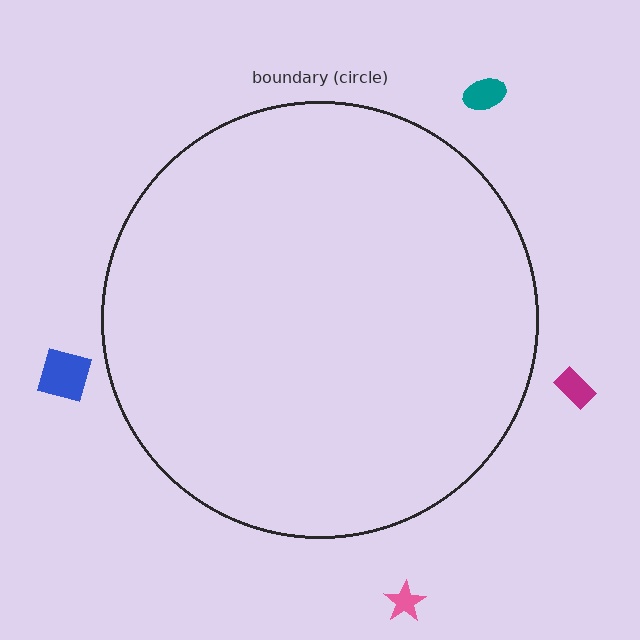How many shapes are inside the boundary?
0 inside, 4 outside.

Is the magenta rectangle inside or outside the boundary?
Outside.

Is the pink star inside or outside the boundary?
Outside.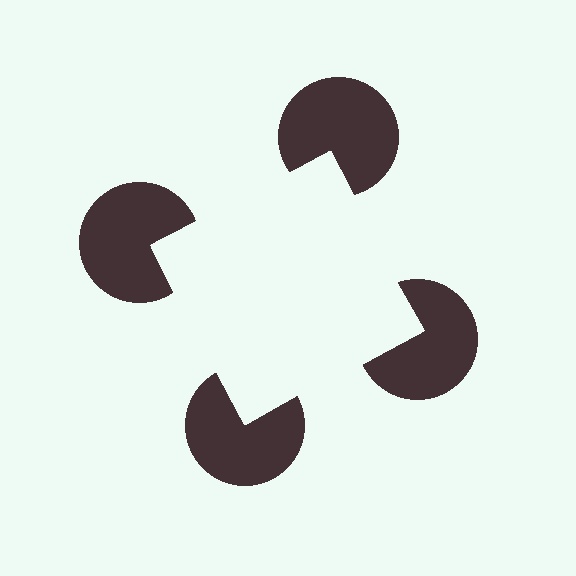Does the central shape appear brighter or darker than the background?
It typically appears slightly brighter than the background, even though no actual brightness change is drawn.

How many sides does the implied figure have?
4 sides.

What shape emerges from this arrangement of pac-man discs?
An illusory square — its edges are inferred from the aligned wedge cuts in the pac-man discs, not physically drawn.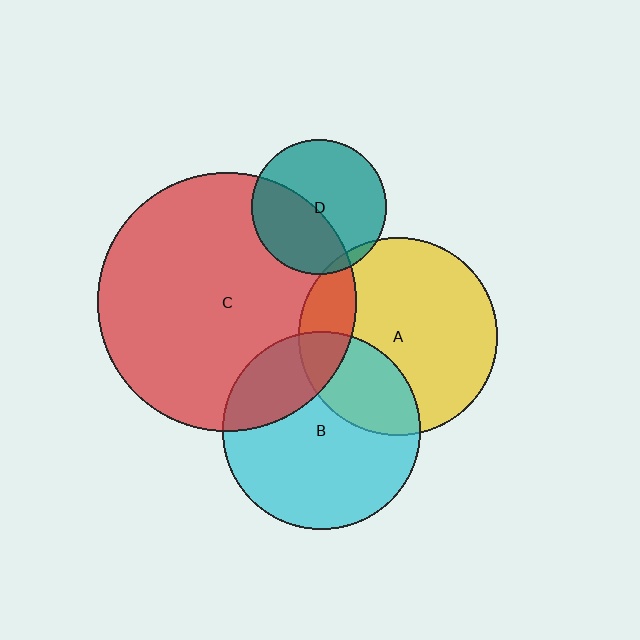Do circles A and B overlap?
Yes.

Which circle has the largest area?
Circle C (red).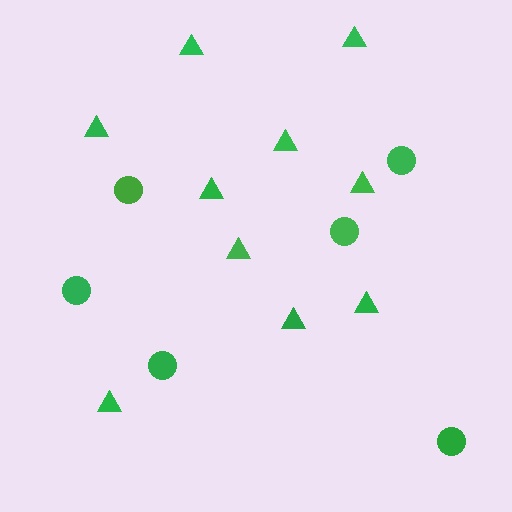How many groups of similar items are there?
There are 2 groups: one group of circles (6) and one group of triangles (10).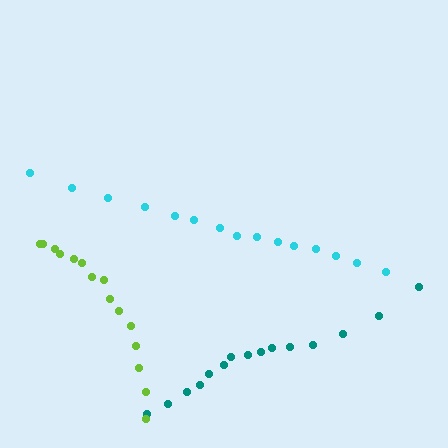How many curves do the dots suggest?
There are 3 distinct paths.